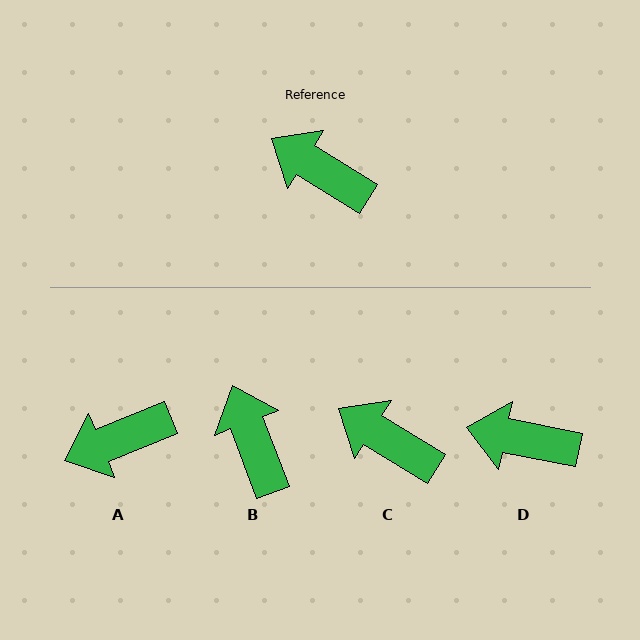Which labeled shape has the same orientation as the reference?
C.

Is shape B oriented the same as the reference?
No, it is off by about 37 degrees.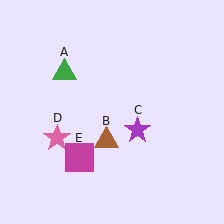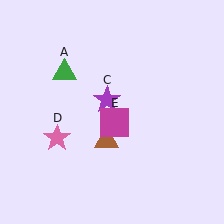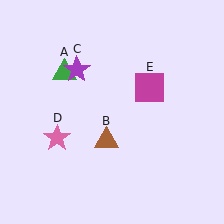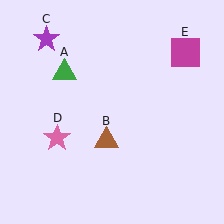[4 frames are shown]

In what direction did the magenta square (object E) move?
The magenta square (object E) moved up and to the right.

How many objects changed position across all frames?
2 objects changed position: purple star (object C), magenta square (object E).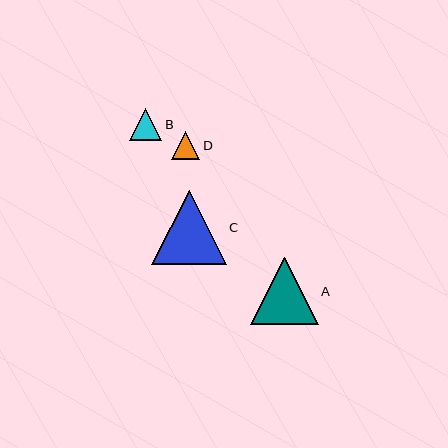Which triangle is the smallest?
Triangle D is the smallest with a size of approximately 28 pixels.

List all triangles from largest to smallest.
From largest to smallest: C, A, B, D.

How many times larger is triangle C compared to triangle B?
Triangle C is approximately 2.3 times the size of triangle B.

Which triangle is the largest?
Triangle C is the largest with a size of approximately 75 pixels.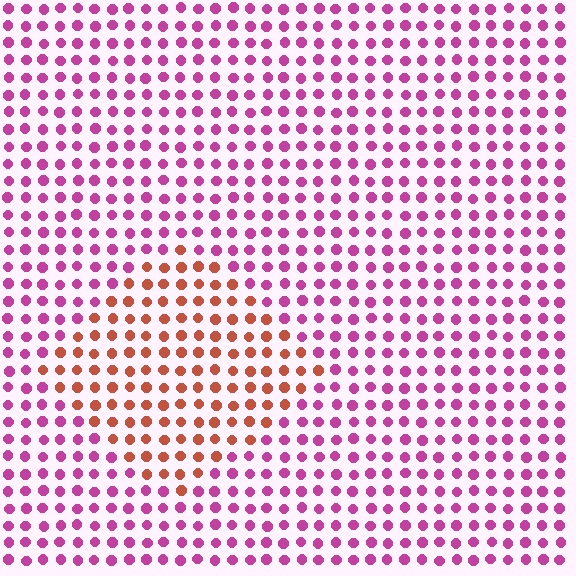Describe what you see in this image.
The image is filled with small magenta elements in a uniform arrangement. A diamond-shaped region is visible where the elements are tinted to a slightly different hue, forming a subtle color boundary.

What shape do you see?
I see a diamond.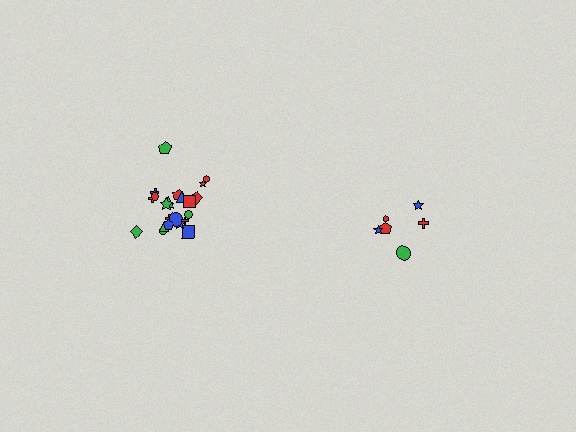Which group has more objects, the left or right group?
The left group.